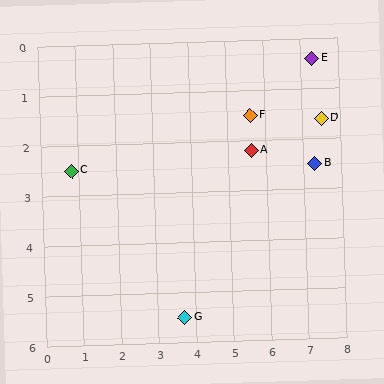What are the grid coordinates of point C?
Point C is at approximately (0.8, 2.5).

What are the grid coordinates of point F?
Point F is at approximately (5.6, 1.5).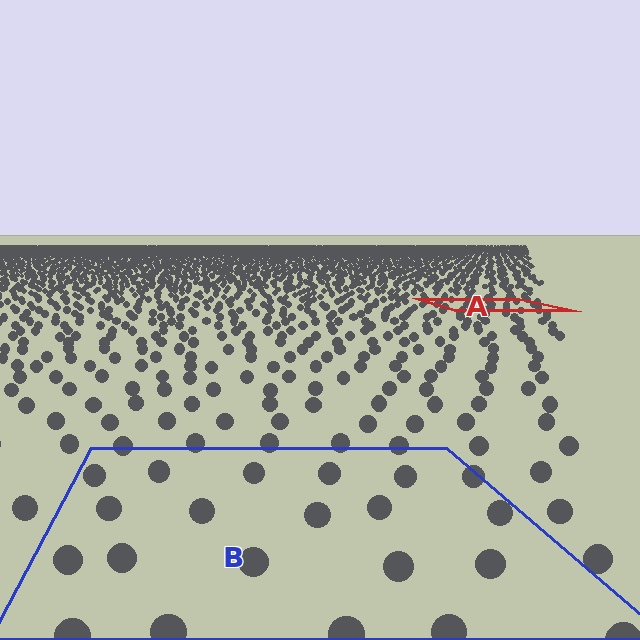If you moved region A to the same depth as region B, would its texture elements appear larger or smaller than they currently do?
They would appear larger. At a closer depth, the same texture elements are projected at a bigger on-screen size.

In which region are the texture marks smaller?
The texture marks are smaller in region A, because it is farther away.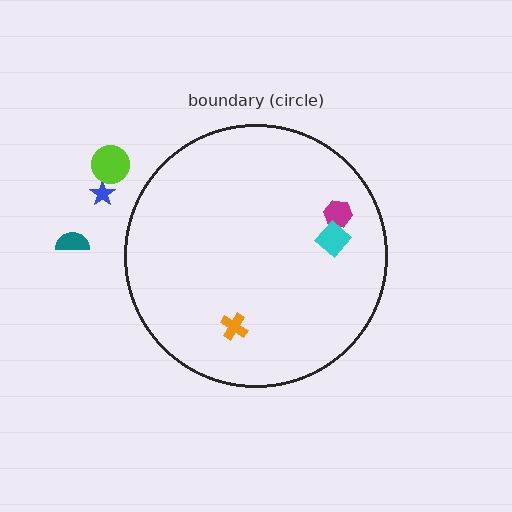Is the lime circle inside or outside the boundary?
Outside.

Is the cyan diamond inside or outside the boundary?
Inside.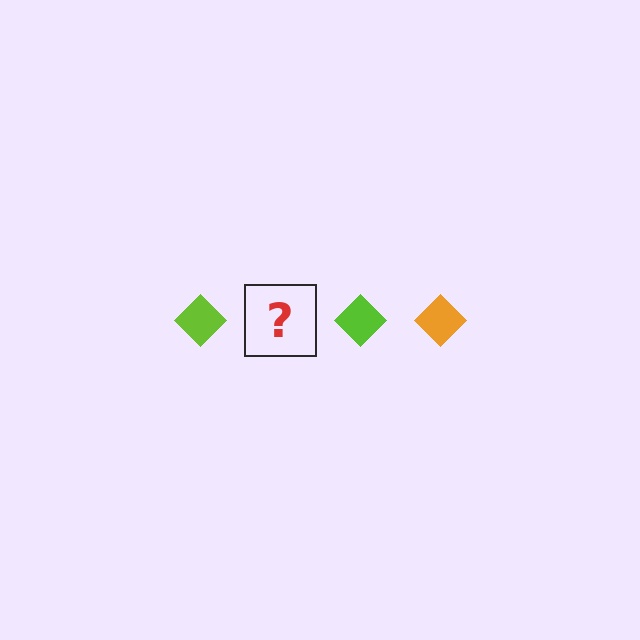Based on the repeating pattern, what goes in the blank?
The blank should be an orange diamond.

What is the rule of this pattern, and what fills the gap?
The rule is that the pattern cycles through lime, orange diamonds. The gap should be filled with an orange diamond.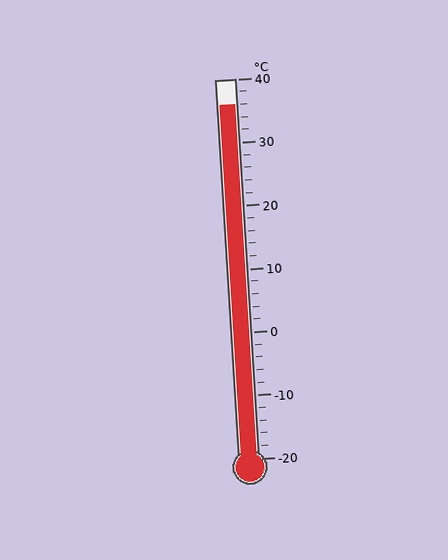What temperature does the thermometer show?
The thermometer shows approximately 36°C.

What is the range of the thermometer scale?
The thermometer scale ranges from -20°C to 40°C.